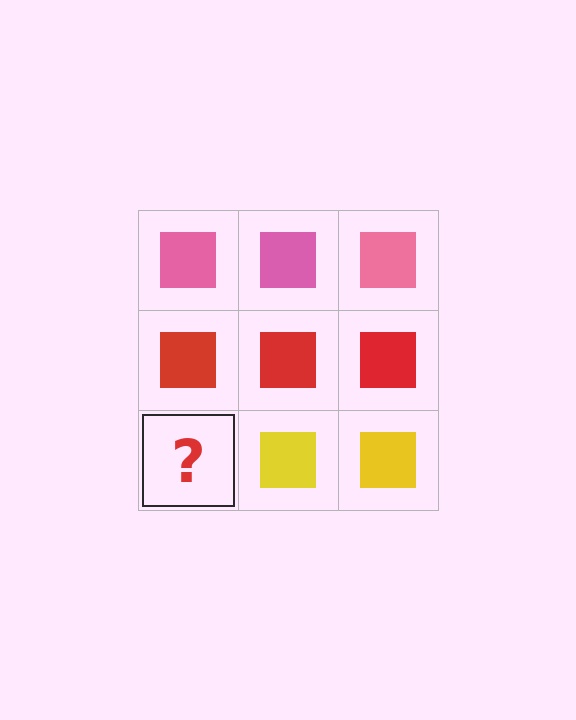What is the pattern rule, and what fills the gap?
The rule is that each row has a consistent color. The gap should be filled with a yellow square.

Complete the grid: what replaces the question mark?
The question mark should be replaced with a yellow square.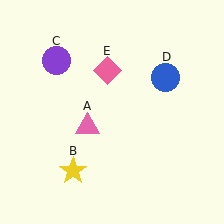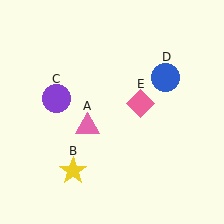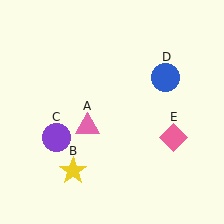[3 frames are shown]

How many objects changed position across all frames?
2 objects changed position: purple circle (object C), pink diamond (object E).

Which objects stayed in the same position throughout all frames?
Pink triangle (object A) and yellow star (object B) and blue circle (object D) remained stationary.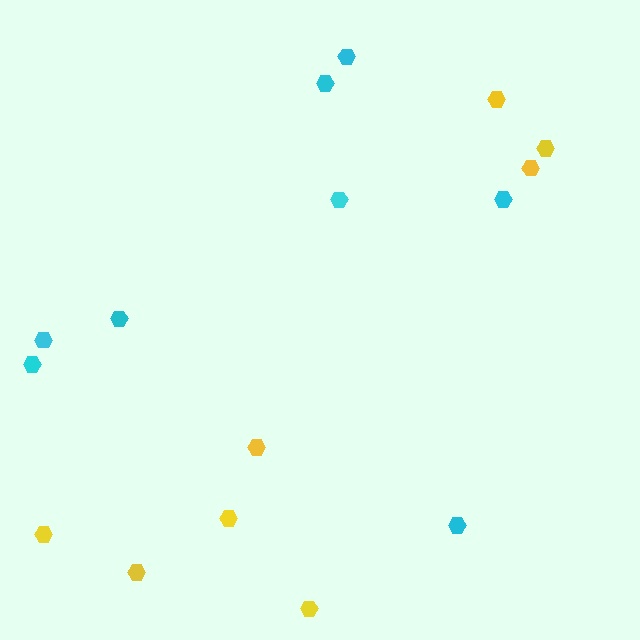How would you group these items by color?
There are 2 groups: one group of yellow hexagons (8) and one group of cyan hexagons (8).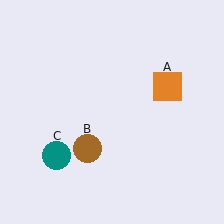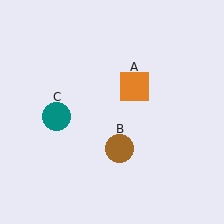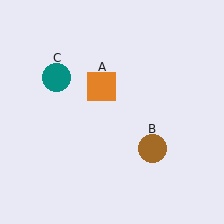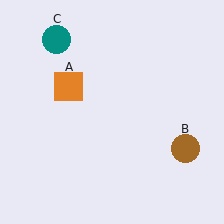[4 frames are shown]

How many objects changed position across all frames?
3 objects changed position: orange square (object A), brown circle (object B), teal circle (object C).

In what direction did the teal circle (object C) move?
The teal circle (object C) moved up.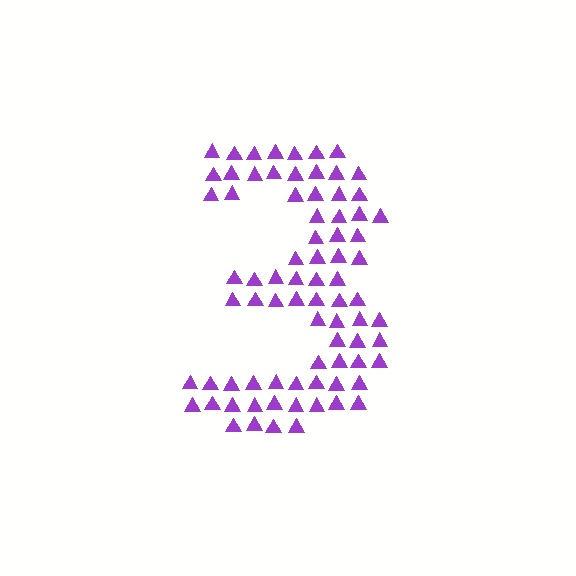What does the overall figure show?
The overall figure shows the digit 3.